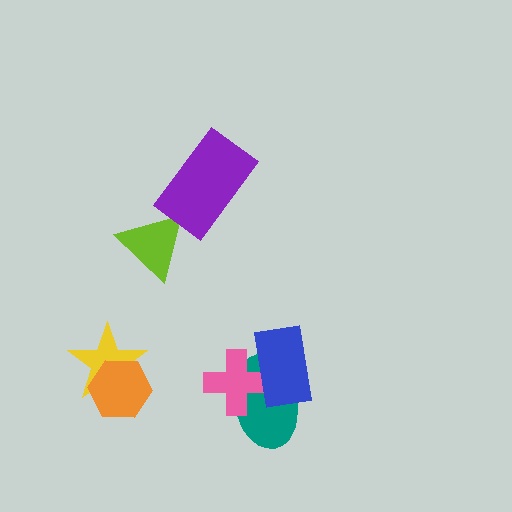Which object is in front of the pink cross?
The blue rectangle is in front of the pink cross.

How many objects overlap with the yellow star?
1 object overlaps with the yellow star.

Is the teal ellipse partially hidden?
Yes, it is partially covered by another shape.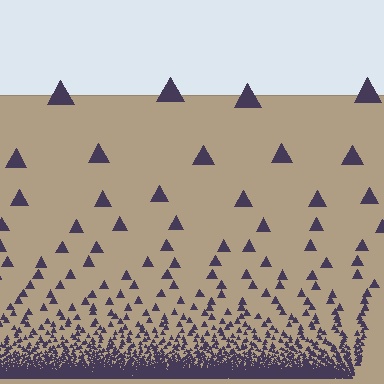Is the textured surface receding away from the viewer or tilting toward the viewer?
The surface appears to tilt toward the viewer. Texture elements get larger and sparser toward the top.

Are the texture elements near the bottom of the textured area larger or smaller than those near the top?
Smaller. The gradient is inverted — elements near the bottom are smaller and denser.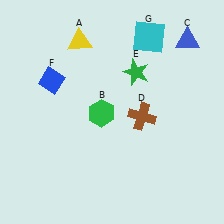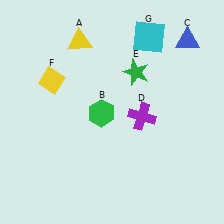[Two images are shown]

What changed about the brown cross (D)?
In Image 1, D is brown. In Image 2, it changed to purple.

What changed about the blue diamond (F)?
In Image 1, F is blue. In Image 2, it changed to yellow.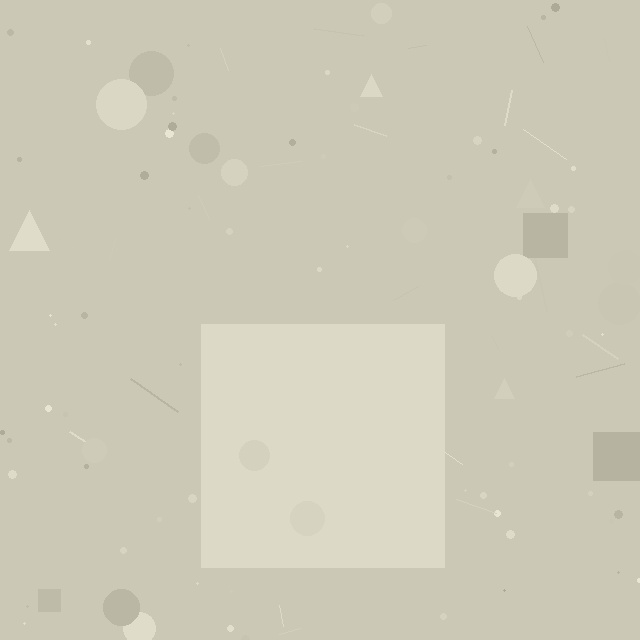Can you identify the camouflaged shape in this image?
The camouflaged shape is a square.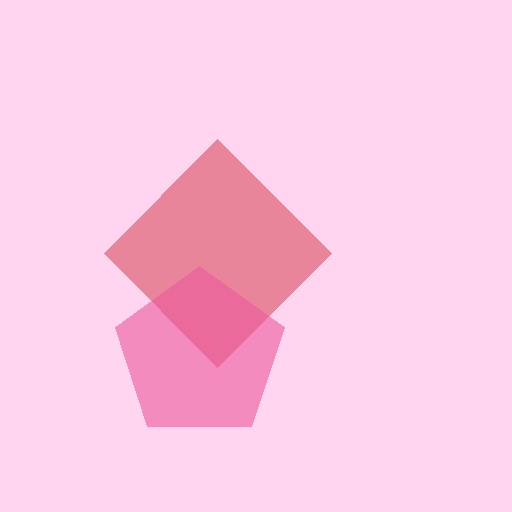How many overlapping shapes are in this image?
There are 2 overlapping shapes in the image.